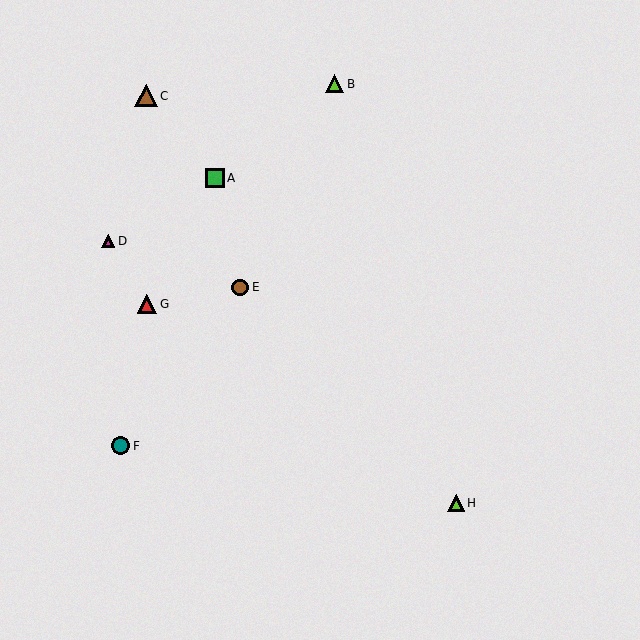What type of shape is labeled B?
Shape B is a lime triangle.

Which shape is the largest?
The brown triangle (labeled C) is the largest.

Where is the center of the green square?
The center of the green square is at (215, 178).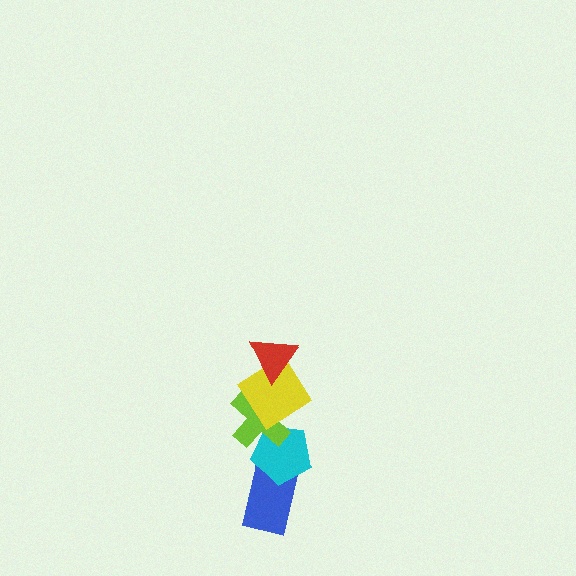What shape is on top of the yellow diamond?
The red triangle is on top of the yellow diamond.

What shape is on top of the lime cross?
The yellow diamond is on top of the lime cross.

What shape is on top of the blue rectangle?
The cyan pentagon is on top of the blue rectangle.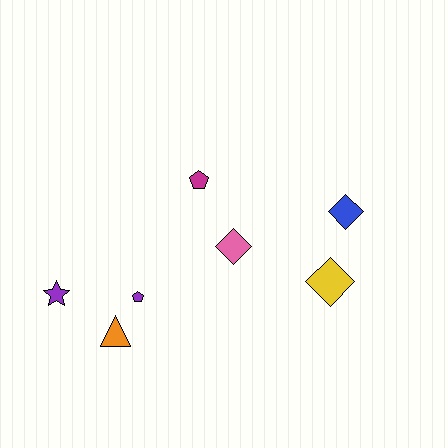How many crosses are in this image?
There are no crosses.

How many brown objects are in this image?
There are no brown objects.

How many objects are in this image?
There are 7 objects.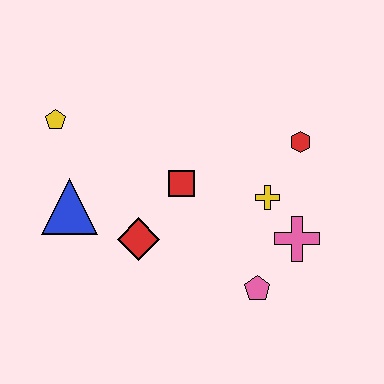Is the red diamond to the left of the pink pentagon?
Yes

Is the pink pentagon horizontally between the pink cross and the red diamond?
Yes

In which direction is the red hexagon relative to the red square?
The red hexagon is to the right of the red square.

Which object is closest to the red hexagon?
The yellow cross is closest to the red hexagon.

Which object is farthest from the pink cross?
The yellow pentagon is farthest from the pink cross.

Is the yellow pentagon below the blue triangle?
No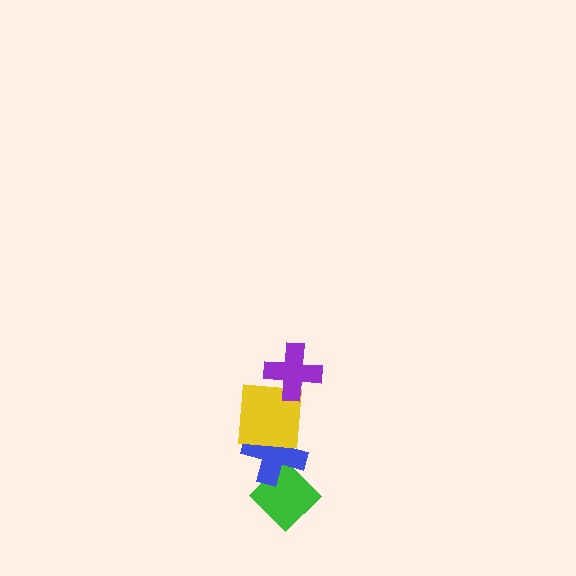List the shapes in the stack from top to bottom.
From top to bottom: the purple cross, the yellow square, the blue cross, the green diamond.